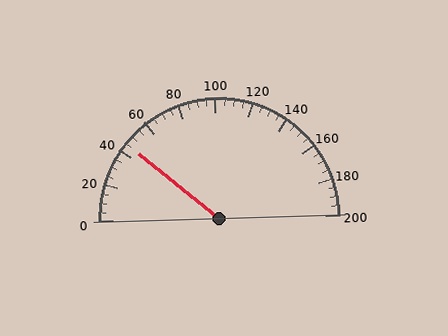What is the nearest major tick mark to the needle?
The nearest major tick mark is 40.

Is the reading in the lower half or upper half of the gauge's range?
The reading is in the lower half of the range (0 to 200).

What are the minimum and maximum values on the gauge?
The gauge ranges from 0 to 200.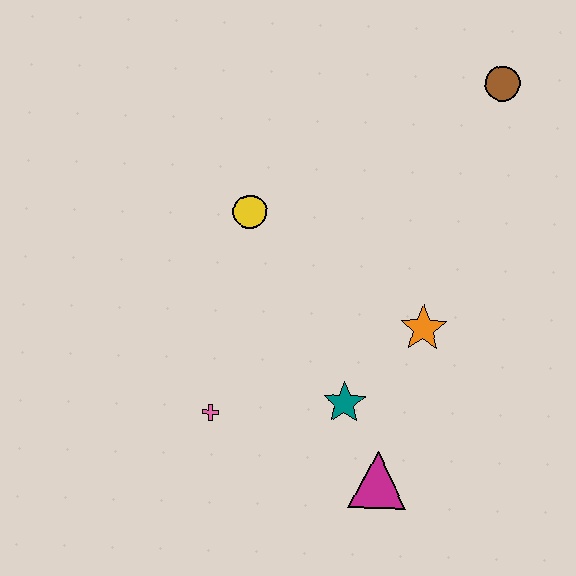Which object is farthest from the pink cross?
The brown circle is farthest from the pink cross.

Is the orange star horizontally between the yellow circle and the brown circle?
Yes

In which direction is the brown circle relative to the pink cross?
The brown circle is above the pink cross.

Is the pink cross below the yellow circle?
Yes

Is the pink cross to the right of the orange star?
No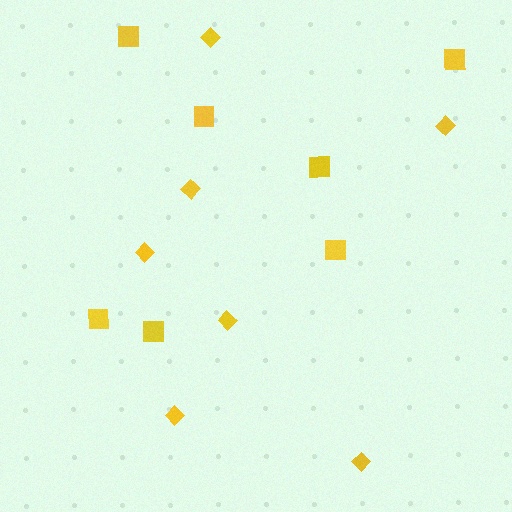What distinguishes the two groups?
There are 2 groups: one group of diamonds (7) and one group of squares (7).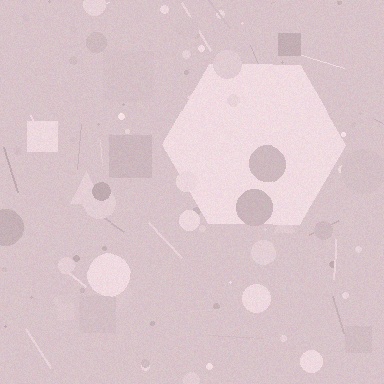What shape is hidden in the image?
A hexagon is hidden in the image.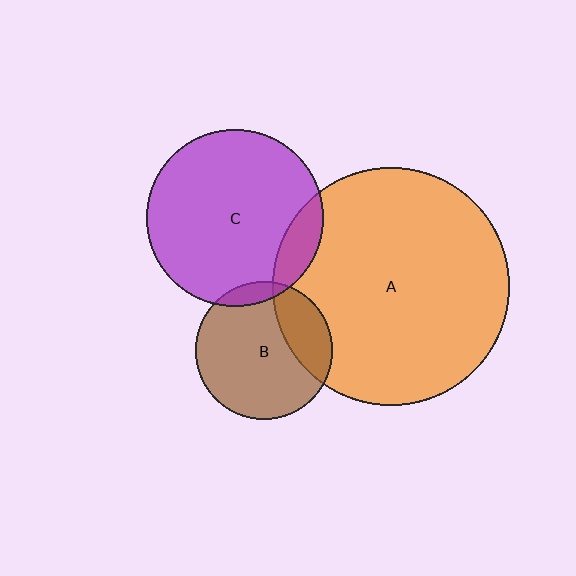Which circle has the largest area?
Circle A (orange).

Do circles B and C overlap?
Yes.